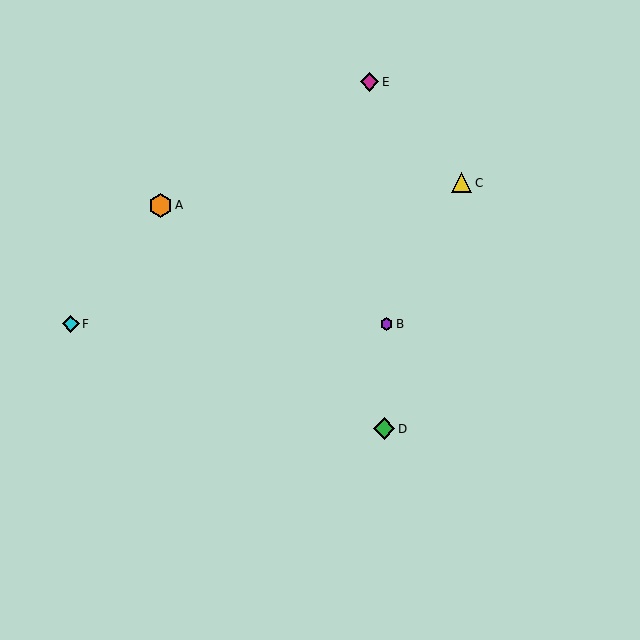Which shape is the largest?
The orange hexagon (labeled A) is the largest.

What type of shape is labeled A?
Shape A is an orange hexagon.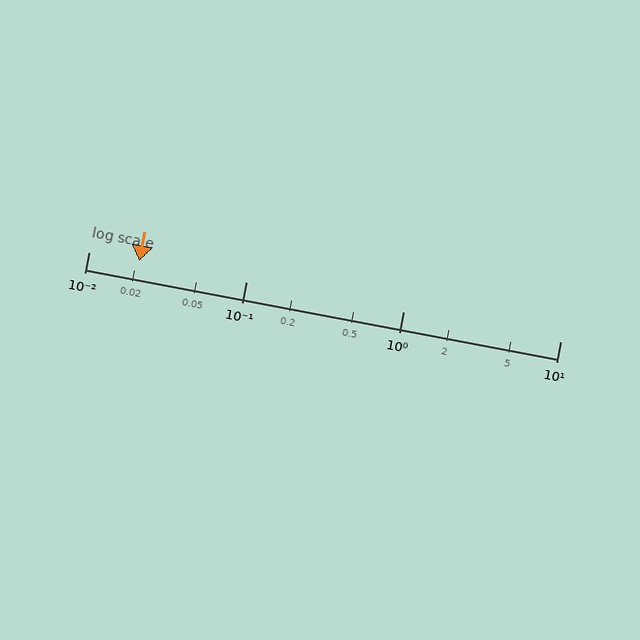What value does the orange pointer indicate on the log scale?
The pointer indicates approximately 0.021.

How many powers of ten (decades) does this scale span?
The scale spans 3 decades, from 0.01 to 10.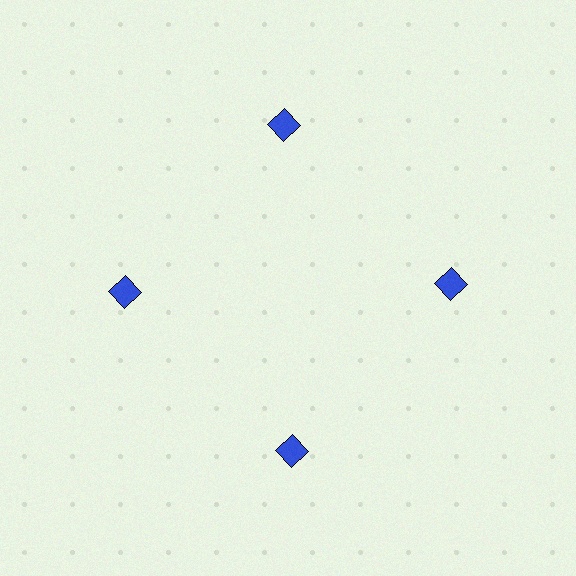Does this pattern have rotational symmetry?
Yes, this pattern has 4-fold rotational symmetry. It looks the same after rotating 90 degrees around the center.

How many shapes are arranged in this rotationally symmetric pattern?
There are 4 shapes, arranged in 4 groups of 1.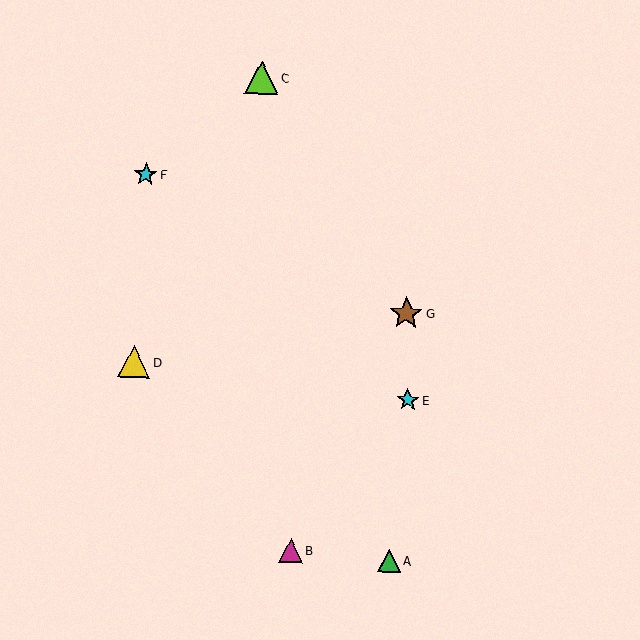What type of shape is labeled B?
Shape B is a magenta triangle.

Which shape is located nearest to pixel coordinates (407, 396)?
The cyan star (labeled E) at (408, 400) is nearest to that location.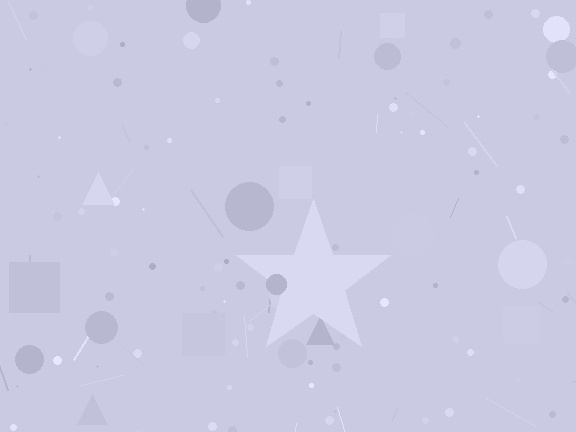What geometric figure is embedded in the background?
A star is embedded in the background.